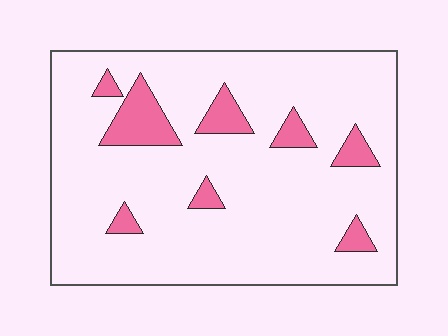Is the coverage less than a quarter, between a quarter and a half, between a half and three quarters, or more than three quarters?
Less than a quarter.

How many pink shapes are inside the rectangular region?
8.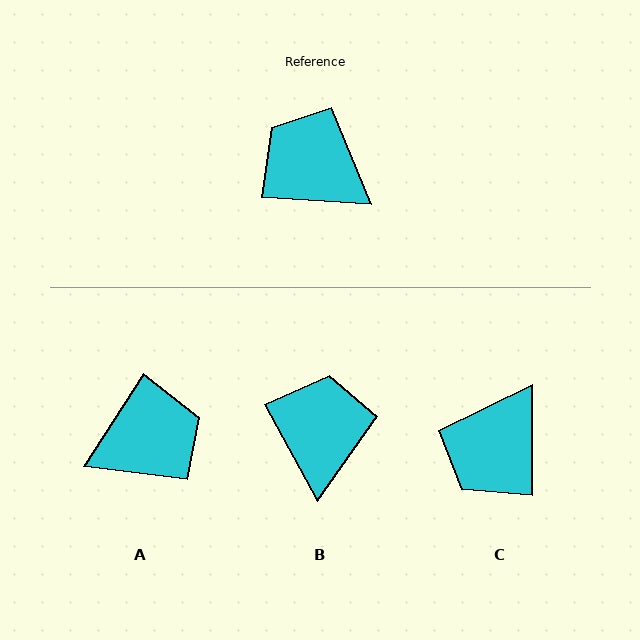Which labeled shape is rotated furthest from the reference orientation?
A, about 120 degrees away.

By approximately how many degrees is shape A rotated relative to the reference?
Approximately 120 degrees clockwise.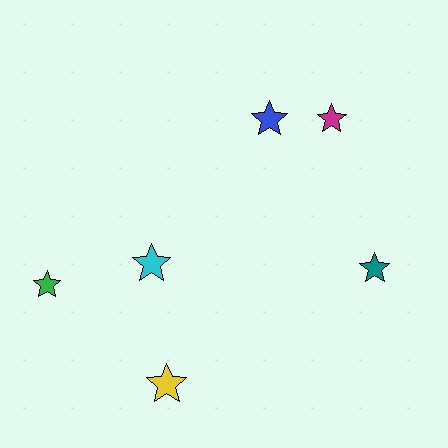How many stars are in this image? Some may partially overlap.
There are 6 stars.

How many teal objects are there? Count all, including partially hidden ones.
There is 1 teal object.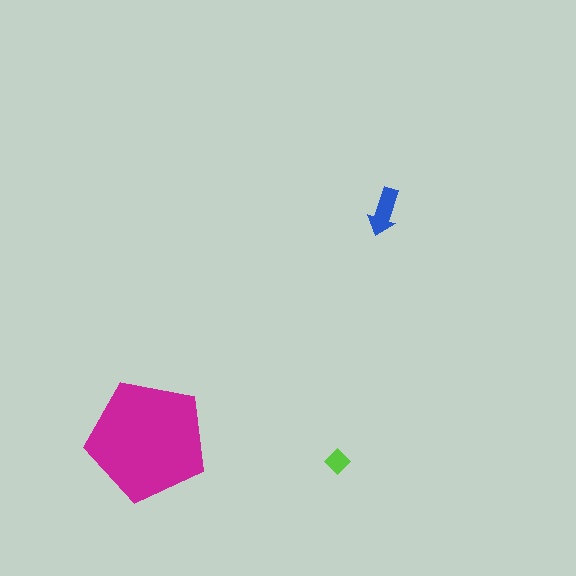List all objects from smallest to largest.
The lime diamond, the blue arrow, the magenta pentagon.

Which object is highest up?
The blue arrow is topmost.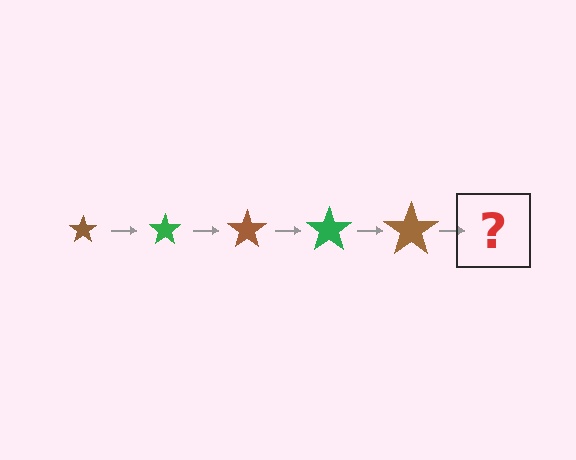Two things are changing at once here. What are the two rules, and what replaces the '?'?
The two rules are that the star grows larger each step and the color cycles through brown and green. The '?' should be a green star, larger than the previous one.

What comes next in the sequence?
The next element should be a green star, larger than the previous one.